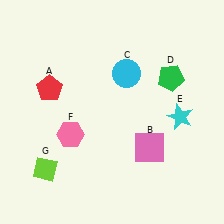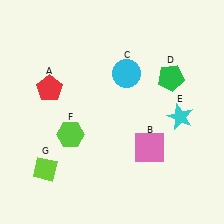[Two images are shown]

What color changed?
The hexagon (F) changed from pink in Image 1 to lime in Image 2.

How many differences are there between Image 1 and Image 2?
There is 1 difference between the two images.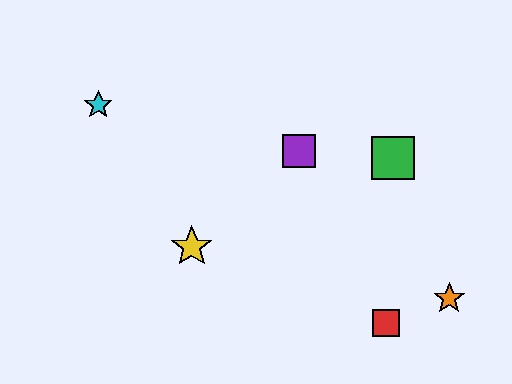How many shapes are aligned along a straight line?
3 shapes (the blue star, the green square, the yellow star) are aligned along a straight line.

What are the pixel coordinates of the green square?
The green square is at (393, 158).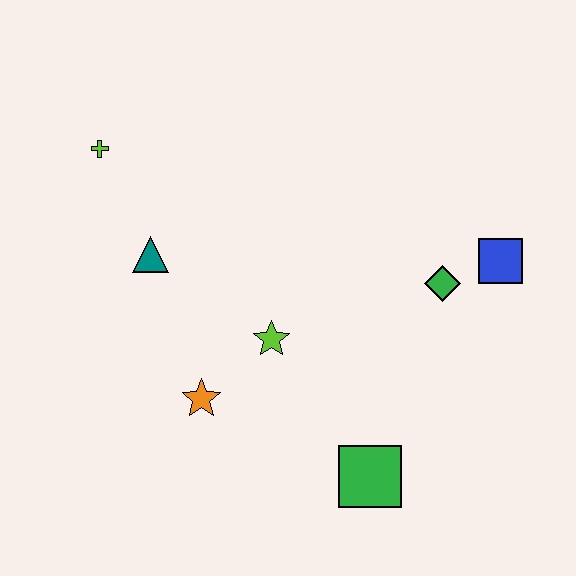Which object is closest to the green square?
The lime star is closest to the green square.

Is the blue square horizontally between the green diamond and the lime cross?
No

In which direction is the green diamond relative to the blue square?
The green diamond is to the left of the blue square.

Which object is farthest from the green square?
The lime cross is farthest from the green square.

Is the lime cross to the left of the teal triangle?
Yes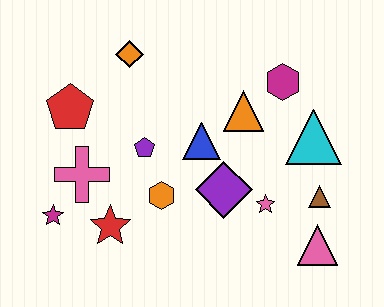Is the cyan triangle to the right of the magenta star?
Yes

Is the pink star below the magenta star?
No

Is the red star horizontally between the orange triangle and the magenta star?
Yes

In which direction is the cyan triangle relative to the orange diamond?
The cyan triangle is to the right of the orange diamond.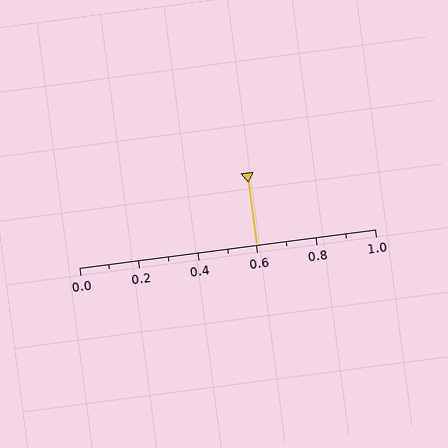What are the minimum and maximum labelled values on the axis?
The axis runs from 0.0 to 1.0.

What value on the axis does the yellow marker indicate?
The marker indicates approximately 0.6.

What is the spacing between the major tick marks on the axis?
The major ticks are spaced 0.2 apart.